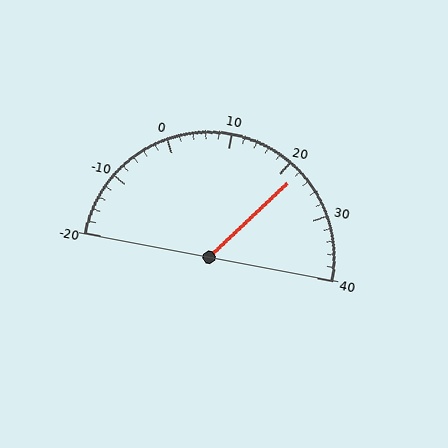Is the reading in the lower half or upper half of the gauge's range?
The reading is in the upper half of the range (-20 to 40).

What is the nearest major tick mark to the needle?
The nearest major tick mark is 20.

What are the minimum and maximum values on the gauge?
The gauge ranges from -20 to 40.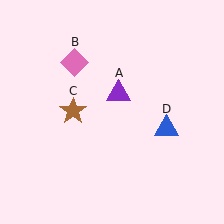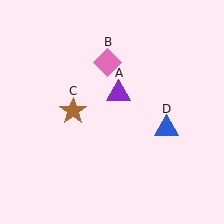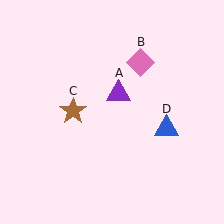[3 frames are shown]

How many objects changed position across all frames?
1 object changed position: pink diamond (object B).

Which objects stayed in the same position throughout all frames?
Purple triangle (object A) and brown star (object C) and blue triangle (object D) remained stationary.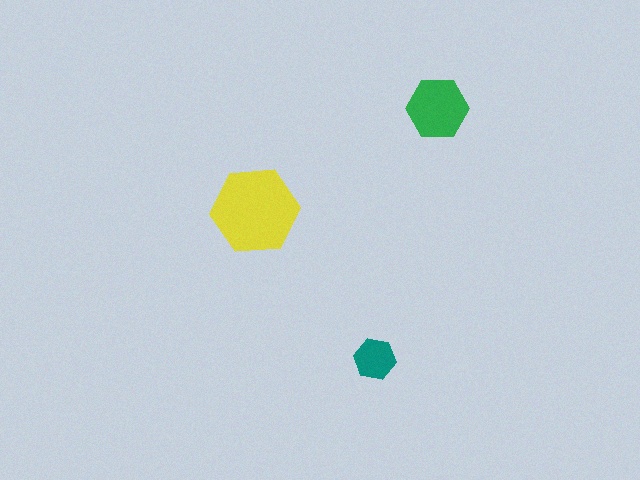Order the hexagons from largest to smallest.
the yellow one, the green one, the teal one.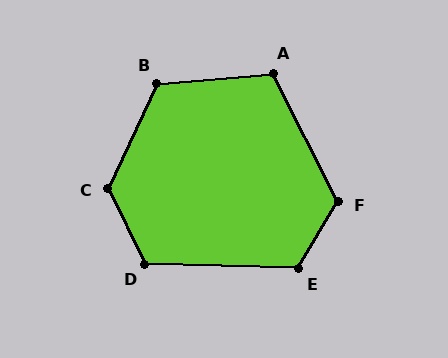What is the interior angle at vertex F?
Approximately 123 degrees (obtuse).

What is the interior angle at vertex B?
Approximately 120 degrees (obtuse).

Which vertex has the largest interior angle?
C, at approximately 129 degrees.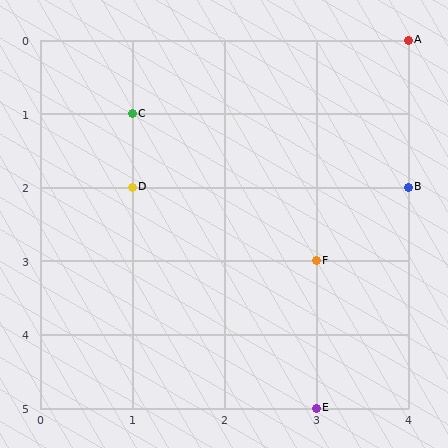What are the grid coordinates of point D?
Point D is at grid coordinates (1, 2).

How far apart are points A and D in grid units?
Points A and D are 3 columns and 2 rows apart (about 3.6 grid units diagonally).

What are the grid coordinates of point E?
Point E is at grid coordinates (3, 5).